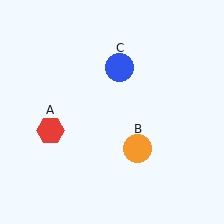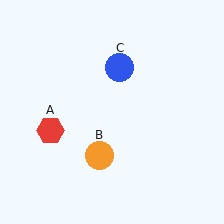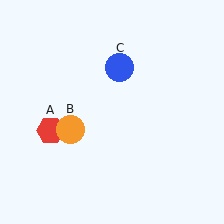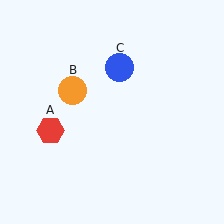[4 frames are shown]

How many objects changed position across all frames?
1 object changed position: orange circle (object B).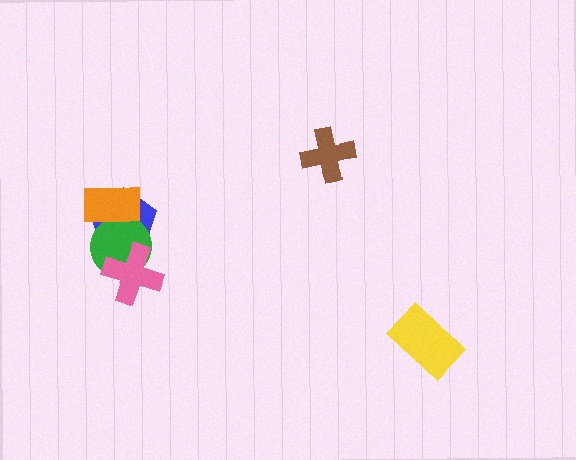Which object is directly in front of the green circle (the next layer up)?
The orange rectangle is directly in front of the green circle.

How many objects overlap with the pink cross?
2 objects overlap with the pink cross.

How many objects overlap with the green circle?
3 objects overlap with the green circle.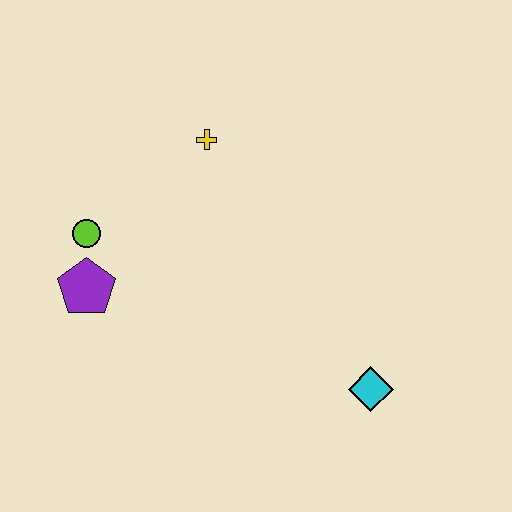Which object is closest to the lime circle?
The purple pentagon is closest to the lime circle.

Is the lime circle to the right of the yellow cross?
No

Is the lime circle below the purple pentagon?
No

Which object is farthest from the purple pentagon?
The cyan diamond is farthest from the purple pentagon.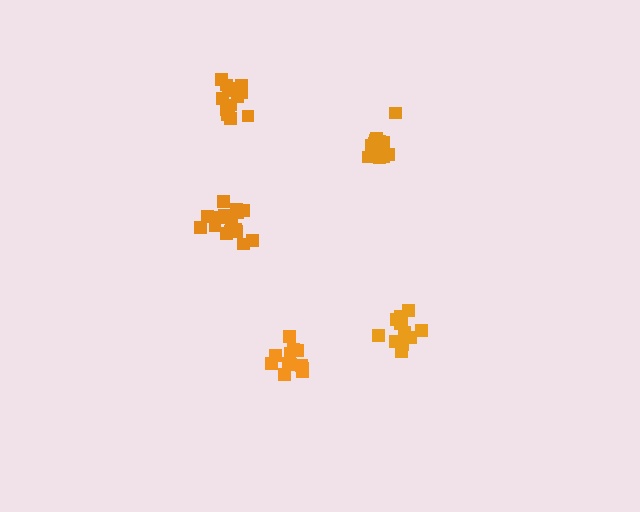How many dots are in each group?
Group 1: 17 dots, Group 2: 13 dots, Group 3: 13 dots, Group 4: 13 dots, Group 5: 14 dots (70 total).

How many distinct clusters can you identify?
There are 5 distinct clusters.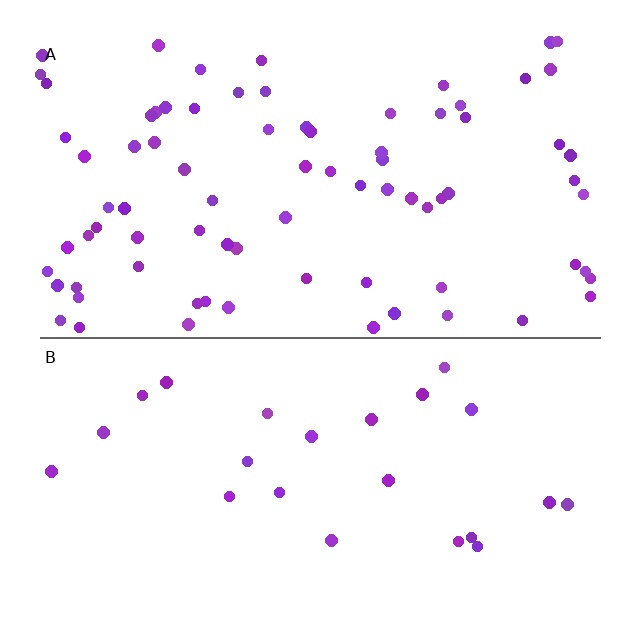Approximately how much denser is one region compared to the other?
Approximately 3.3× — region A over region B.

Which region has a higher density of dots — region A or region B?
A (the top).